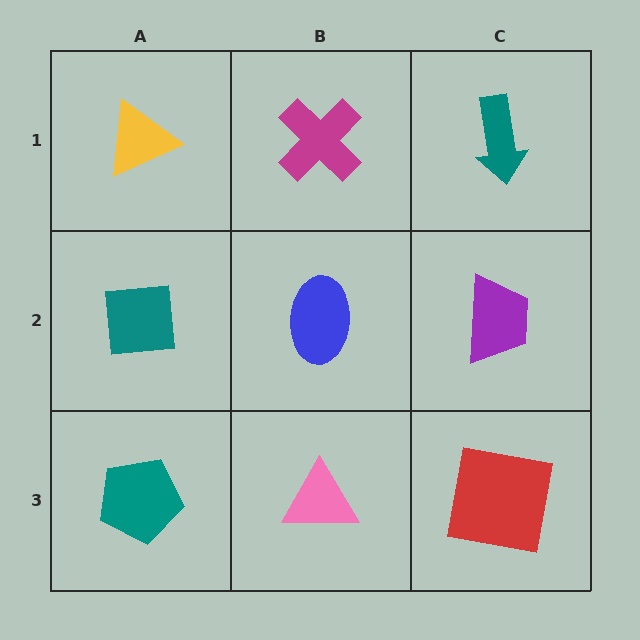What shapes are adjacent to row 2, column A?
A yellow triangle (row 1, column A), a teal pentagon (row 3, column A), a blue ellipse (row 2, column B).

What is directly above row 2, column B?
A magenta cross.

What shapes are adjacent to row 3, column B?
A blue ellipse (row 2, column B), a teal pentagon (row 3, column A), a red square (row 3, column C).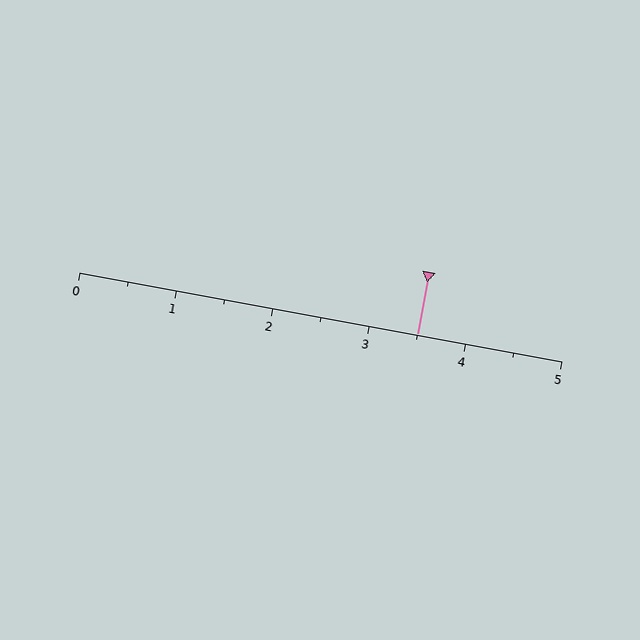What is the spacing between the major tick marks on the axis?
The major ticks are spaced 1 apart.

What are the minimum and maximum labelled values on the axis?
The axis runs from 0 to 5.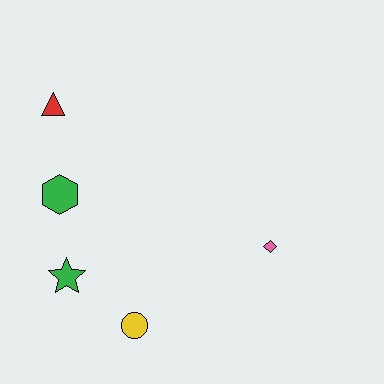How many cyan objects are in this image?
There are no cyan objects.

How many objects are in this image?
There are 5 objects.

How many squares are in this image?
There are no squares.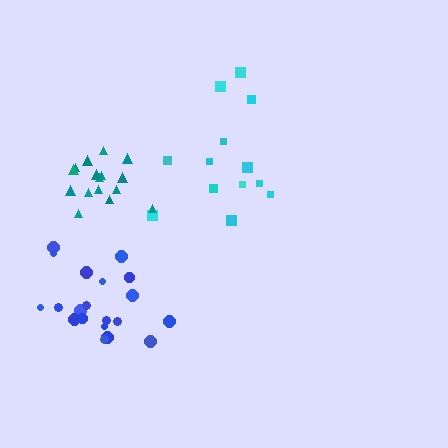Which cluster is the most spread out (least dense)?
Cyan.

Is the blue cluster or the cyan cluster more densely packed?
Blue.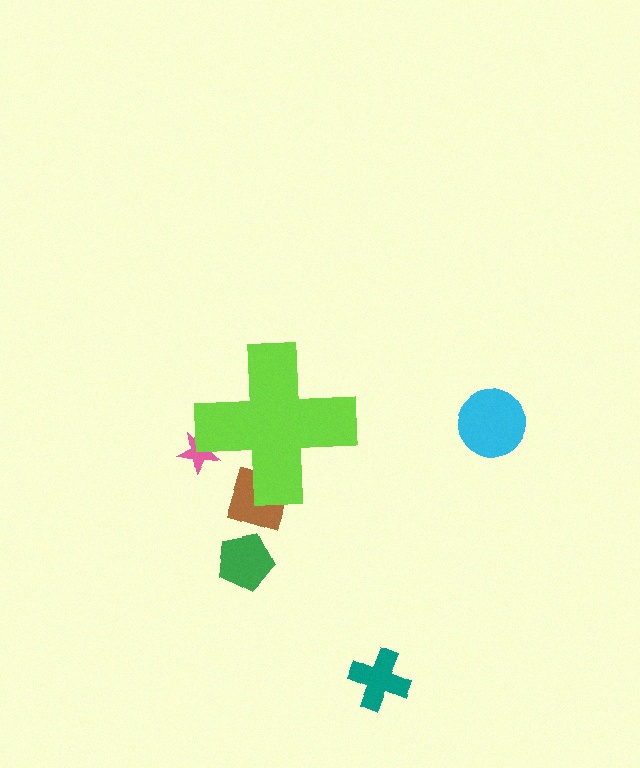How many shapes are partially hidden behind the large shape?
2 shapes are partially hidden.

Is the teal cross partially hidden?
No, the teal cross is fully visible.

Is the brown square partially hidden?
Yes, the brown square is partially hidden behind the lime cross.